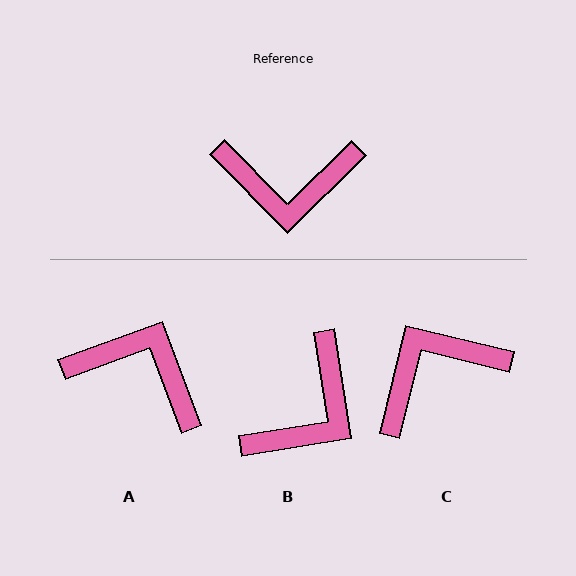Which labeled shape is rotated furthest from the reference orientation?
A, about 156 degrees away.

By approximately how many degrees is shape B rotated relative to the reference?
Approximately 55 degrees counter-clockwise.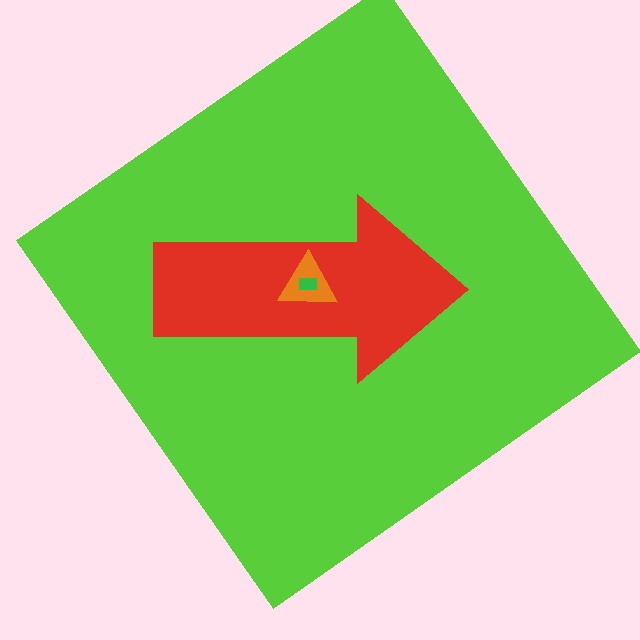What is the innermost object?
The green rectangle.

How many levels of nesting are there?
4.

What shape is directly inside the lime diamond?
The red arrow.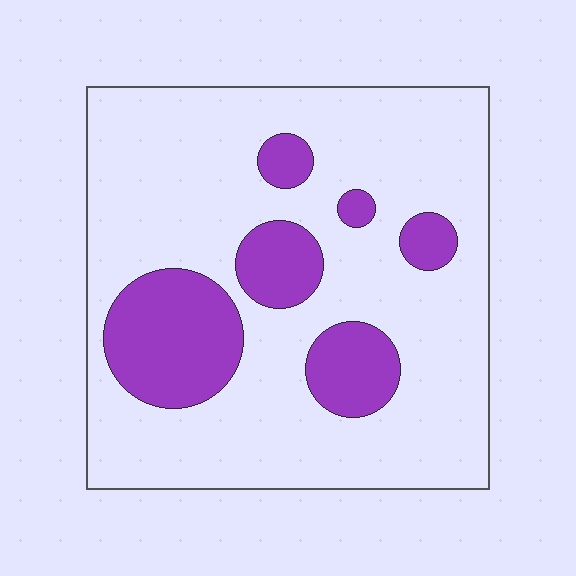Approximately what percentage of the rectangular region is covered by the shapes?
Approximately 20%.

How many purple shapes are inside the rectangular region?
6.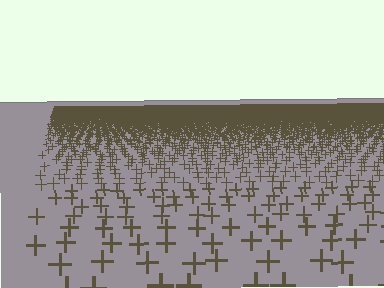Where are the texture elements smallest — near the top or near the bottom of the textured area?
Near the top.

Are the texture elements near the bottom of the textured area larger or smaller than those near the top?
Larger. Near the bottom, elements are closer to the viewer and appear at a bigger on-screen size.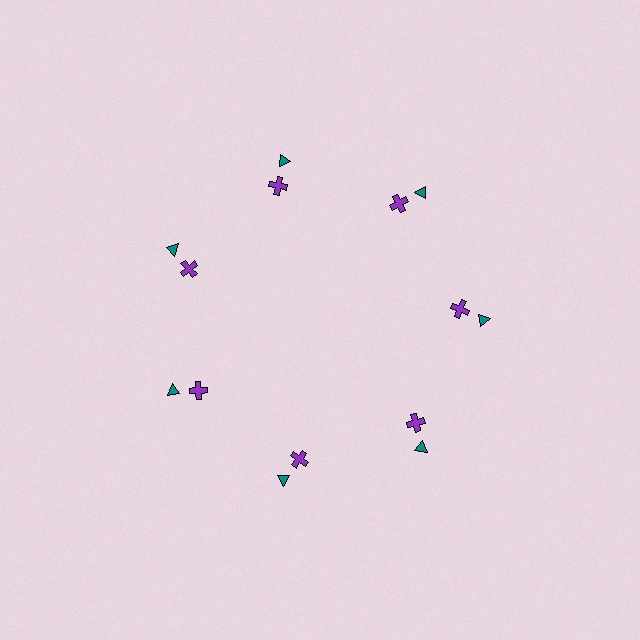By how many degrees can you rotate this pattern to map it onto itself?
The pattern maps onto itself every 51 degrees of rotation.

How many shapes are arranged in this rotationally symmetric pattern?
There are 14 shapes, arranged in 7 groups of 2.